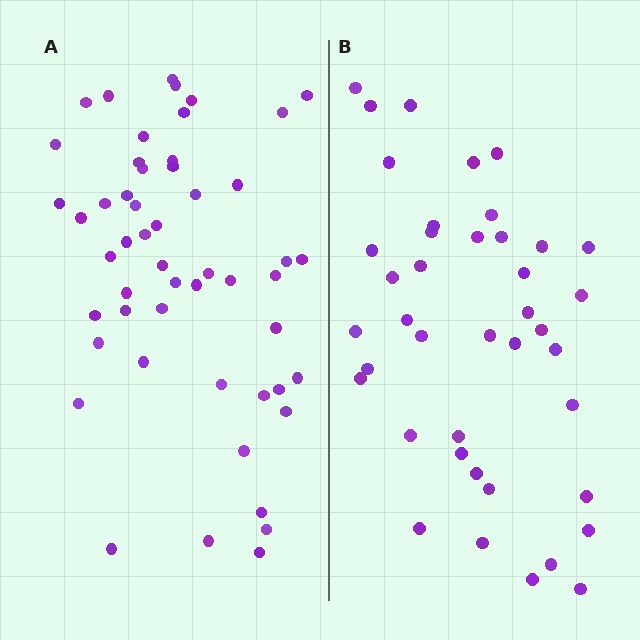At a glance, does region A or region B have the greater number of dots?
Region A (the left region) has more dots.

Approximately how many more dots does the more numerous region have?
Region A has roughly 12 or so more dots than region B.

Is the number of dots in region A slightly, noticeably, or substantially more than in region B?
Region A has noticeably more, but not dramatically so. The ratio is roughly 1.3 to 1.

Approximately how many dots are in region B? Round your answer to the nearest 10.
About 40 dots. (The exact count is 41, which rounds to 40.)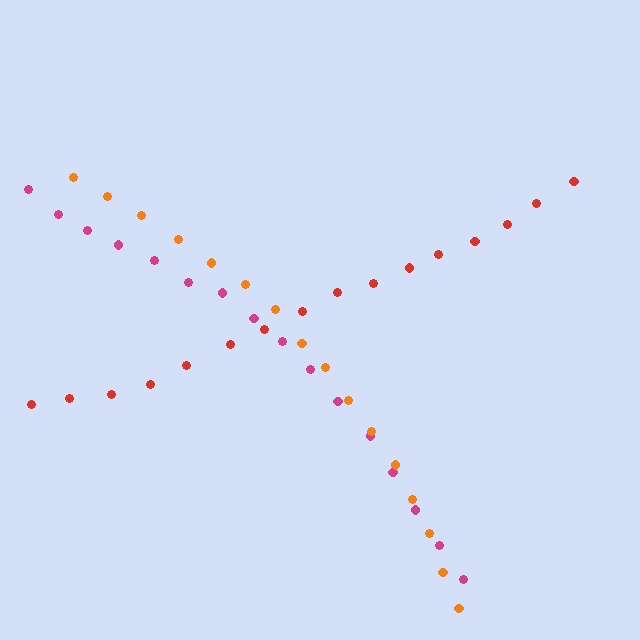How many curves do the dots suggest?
There are 3 distinct paths.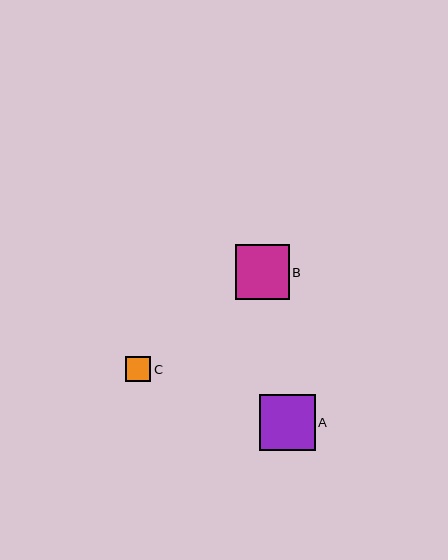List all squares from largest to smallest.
From largest to smallest: A, B, C.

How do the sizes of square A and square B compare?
Square A and square B are approximately the same size.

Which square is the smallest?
Square C is the smallest with a size of approximately 25 pixels.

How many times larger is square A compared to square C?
Square A is approximately 2.2 times the size of square C.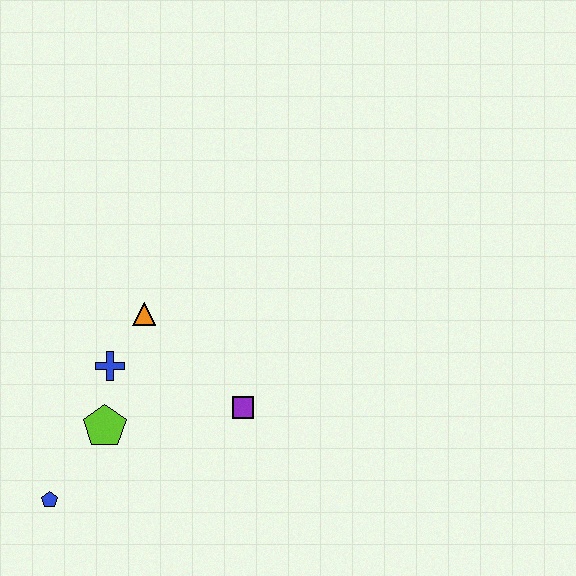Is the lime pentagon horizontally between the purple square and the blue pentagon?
Yes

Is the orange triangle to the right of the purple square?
No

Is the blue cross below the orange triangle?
Yes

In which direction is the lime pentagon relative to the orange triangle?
The lime pentagon is below the orange triangle.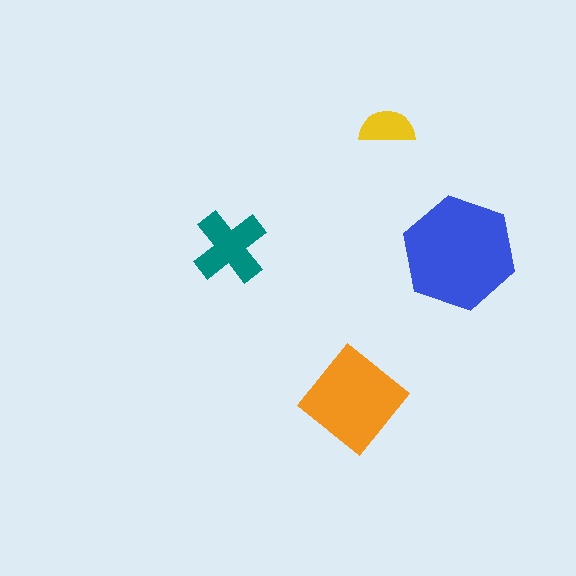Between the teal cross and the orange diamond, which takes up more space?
The orange diamond.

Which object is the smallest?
The yellow semicircle.